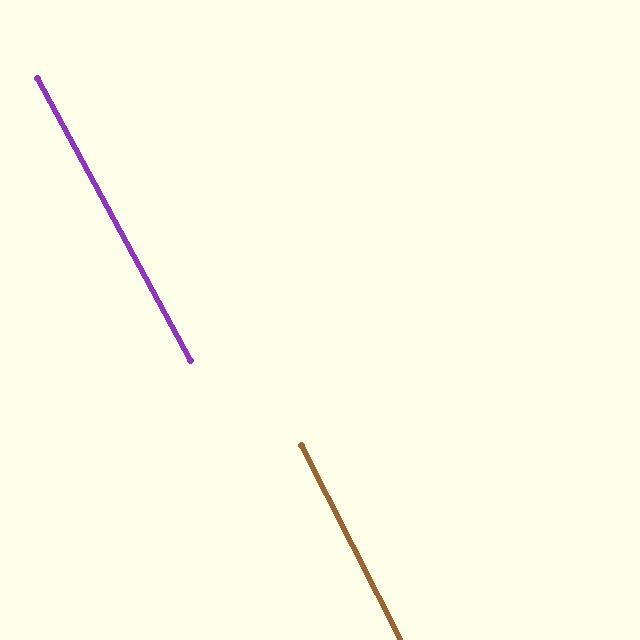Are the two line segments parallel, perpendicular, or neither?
Parallel — their directions differ by only 1.3°.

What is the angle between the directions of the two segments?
Approximately 1 degree.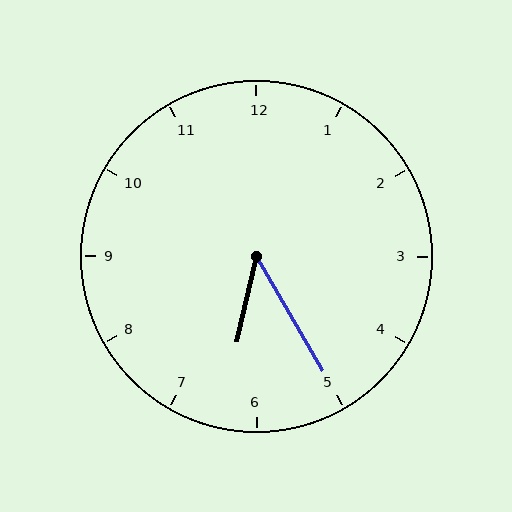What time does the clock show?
6:25.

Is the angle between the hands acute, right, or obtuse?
It is acute.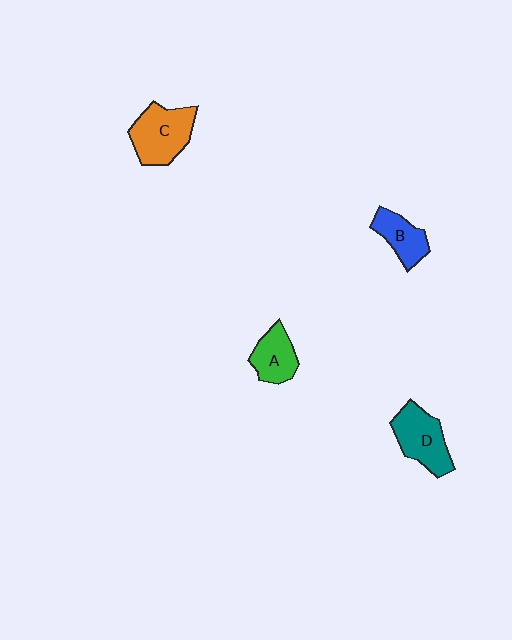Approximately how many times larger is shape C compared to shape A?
Approximately 1.5 times.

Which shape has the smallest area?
Shape B (blue).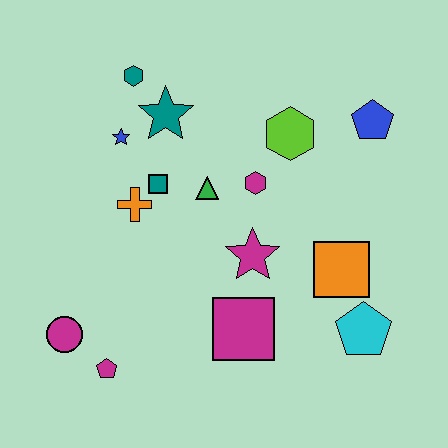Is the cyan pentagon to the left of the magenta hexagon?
No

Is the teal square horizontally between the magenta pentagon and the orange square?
Yes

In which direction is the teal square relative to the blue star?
The teal square is below the blue star.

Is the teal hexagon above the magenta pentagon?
Yes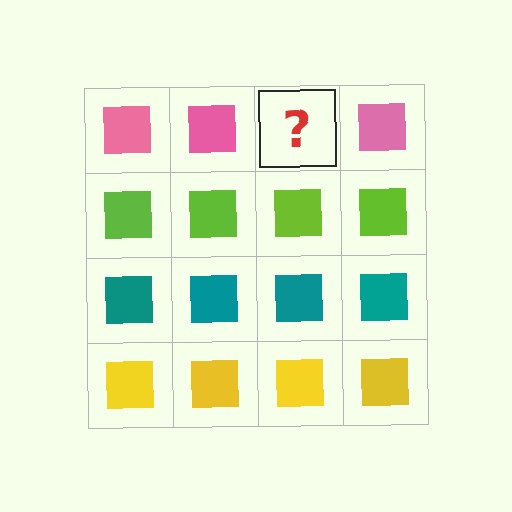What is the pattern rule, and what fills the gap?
The rule is that each row has a consistent color. The gap should be filled with a pink square.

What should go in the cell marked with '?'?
The missing cell should contain a pink square.